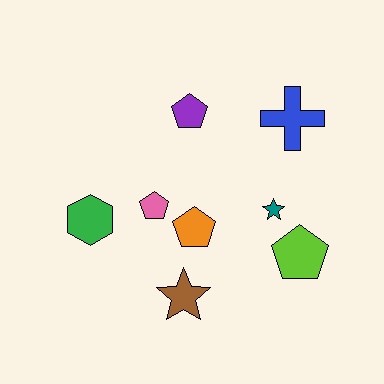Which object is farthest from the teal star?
The green hexagon is farthest from the teal star.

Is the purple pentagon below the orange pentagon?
No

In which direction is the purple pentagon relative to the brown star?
The purple pentagon is above the brown star.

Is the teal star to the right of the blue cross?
No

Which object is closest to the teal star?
The lime pentagon is closest to the teal star.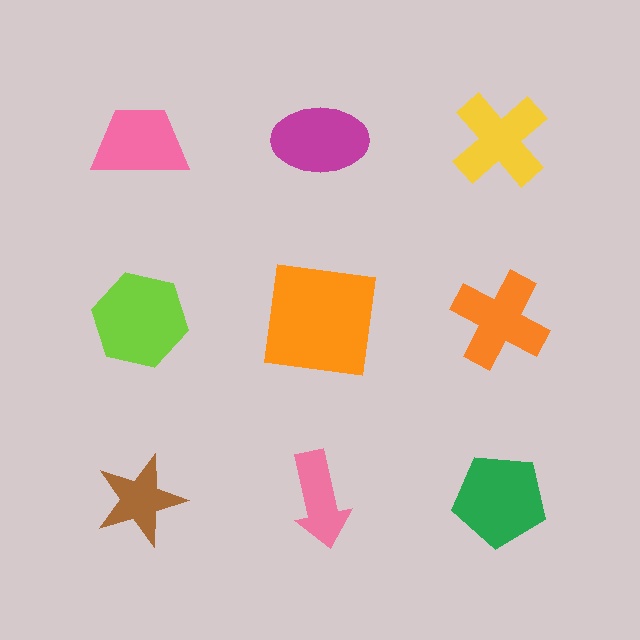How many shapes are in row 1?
3 shapes.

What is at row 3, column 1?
A brown star.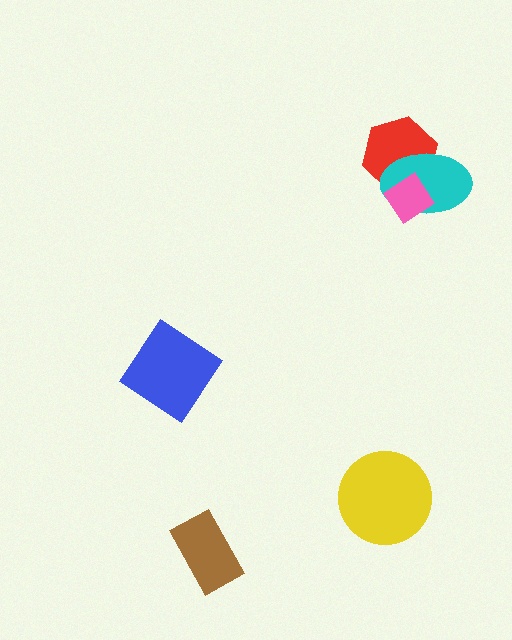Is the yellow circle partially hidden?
No, no other shape covers it.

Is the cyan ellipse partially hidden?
Yes, it is partially covered by another shape.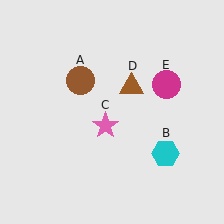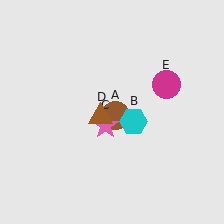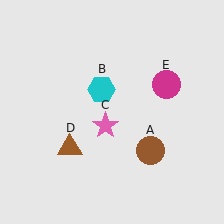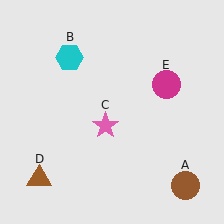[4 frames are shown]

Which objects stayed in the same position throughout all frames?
Pink star (object C) and magenta circle (object E) remained stationary.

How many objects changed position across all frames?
3 objects changed position: brown circle (object A), cyan hexagon (object B), brown triangle (object D).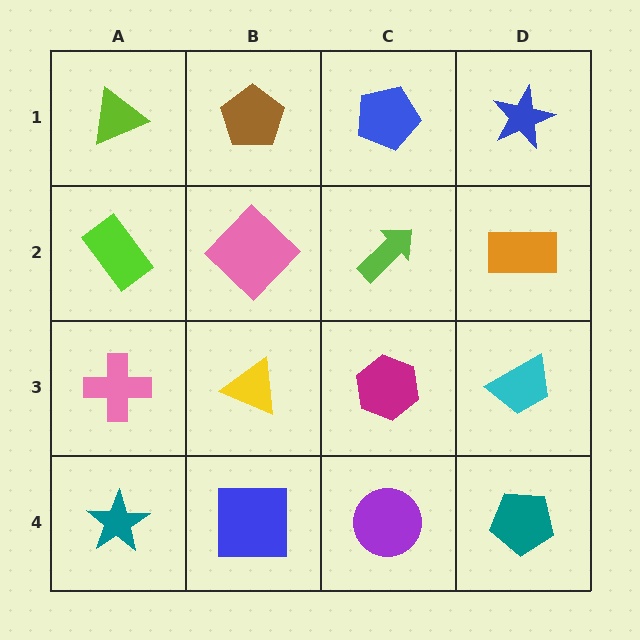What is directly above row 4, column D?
A cyan trapezoid.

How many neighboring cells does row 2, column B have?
4.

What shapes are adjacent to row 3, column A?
A lime rectangle (row 2, column A), a teal star (row 4, column A), a yellow triangle (row 3, column B).